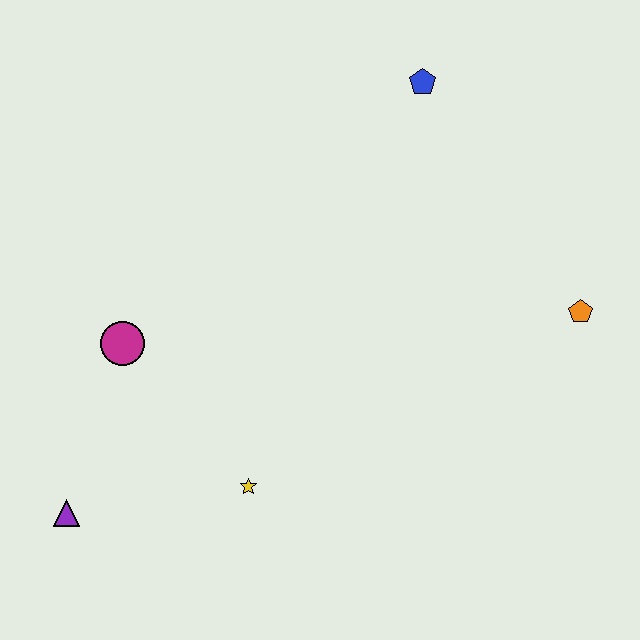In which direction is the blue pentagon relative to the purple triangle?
The blue pentagon is above the purple triangle.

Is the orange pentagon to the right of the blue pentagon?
Yes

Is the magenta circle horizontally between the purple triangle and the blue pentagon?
Yes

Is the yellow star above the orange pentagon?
No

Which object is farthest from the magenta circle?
The orange pentagon is farthest from the magenta circle.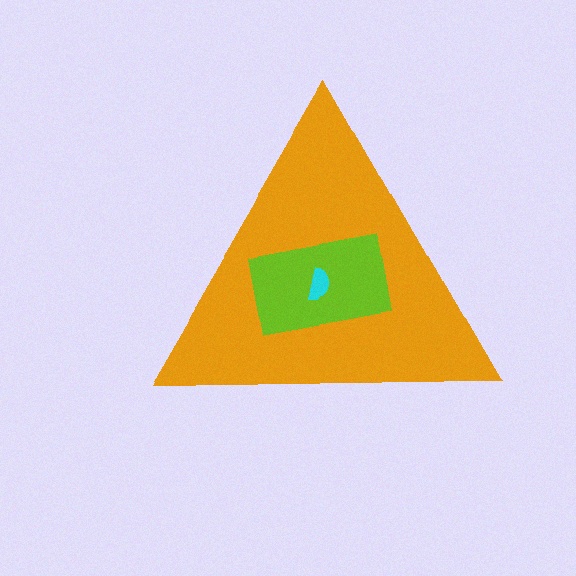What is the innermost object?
The cyan semicircle.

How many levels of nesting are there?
3.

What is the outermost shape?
The orange triangle.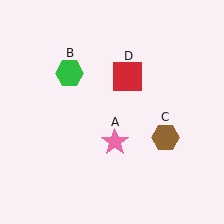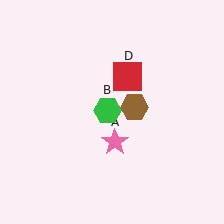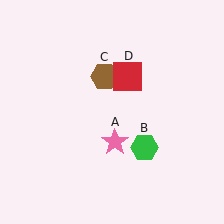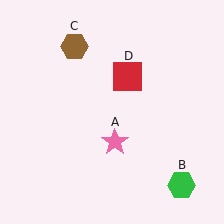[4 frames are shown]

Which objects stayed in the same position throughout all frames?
Pink star (object A) and red square (object D) remained stationary.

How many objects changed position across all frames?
2 objects changed position: green hexagon (object B), brown hexagon (object C).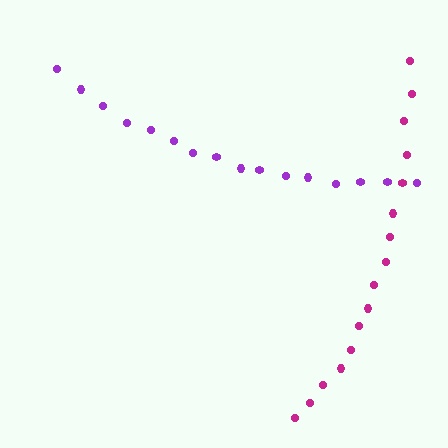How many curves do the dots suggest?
There are 2 distinct paths.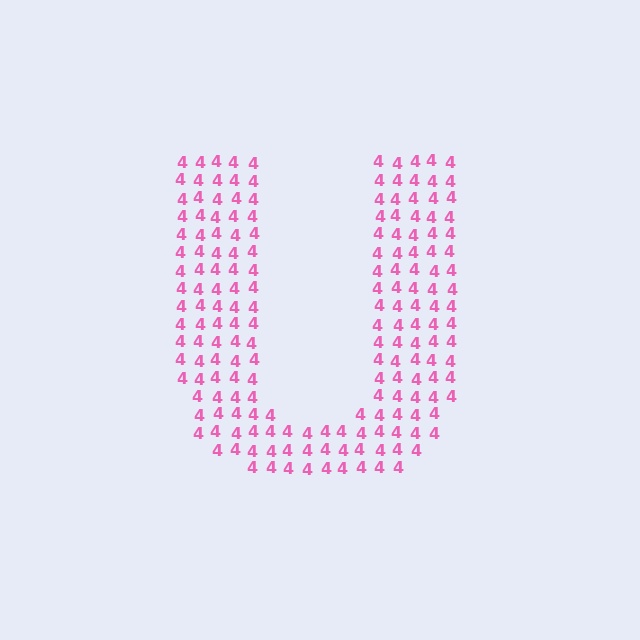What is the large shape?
The large shape is the letter U.